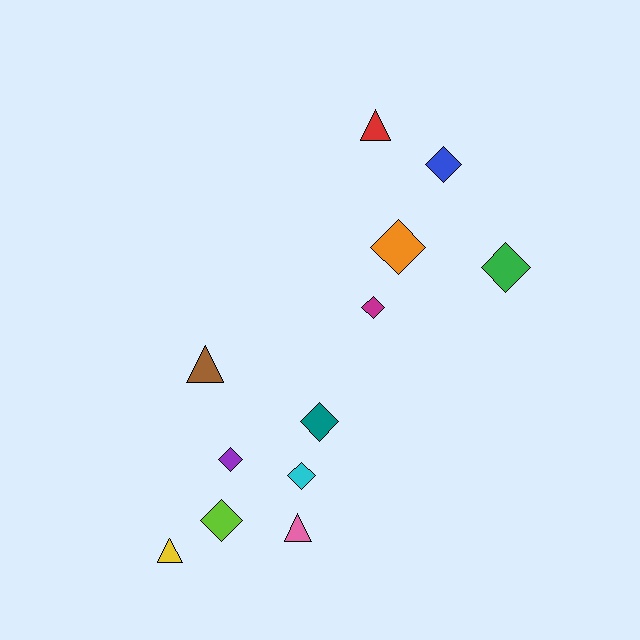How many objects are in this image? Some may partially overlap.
There are 12 objects.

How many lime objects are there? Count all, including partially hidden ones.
There is 1 lime object.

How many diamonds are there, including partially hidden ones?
There are 8 diamonds.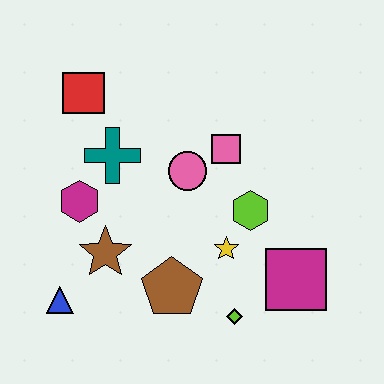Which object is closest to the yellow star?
The lime hexagon is closest to the yellow star.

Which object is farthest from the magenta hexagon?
The magenta square is farthest from the magenta hexagon.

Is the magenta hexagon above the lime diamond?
Yes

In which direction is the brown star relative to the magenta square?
The brown star is to the left of the magenta square.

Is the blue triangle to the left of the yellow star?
Yes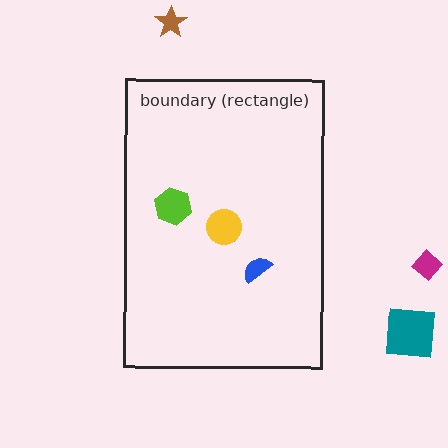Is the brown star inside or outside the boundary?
Outside.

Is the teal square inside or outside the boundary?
Outside.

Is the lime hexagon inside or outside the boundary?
Inside.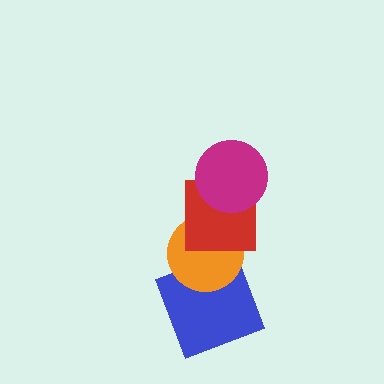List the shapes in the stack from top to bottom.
From top to bottom: the magenta circle, the red square, the orange circle, the blue square.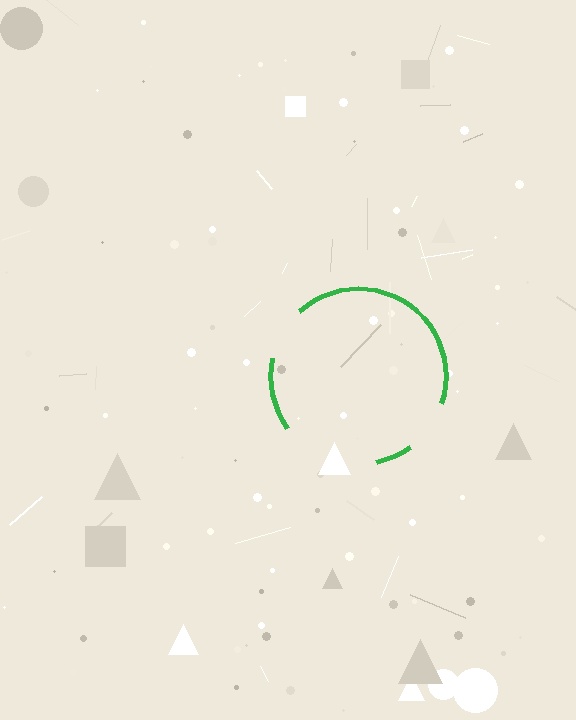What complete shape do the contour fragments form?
The contour fragments form a circle.